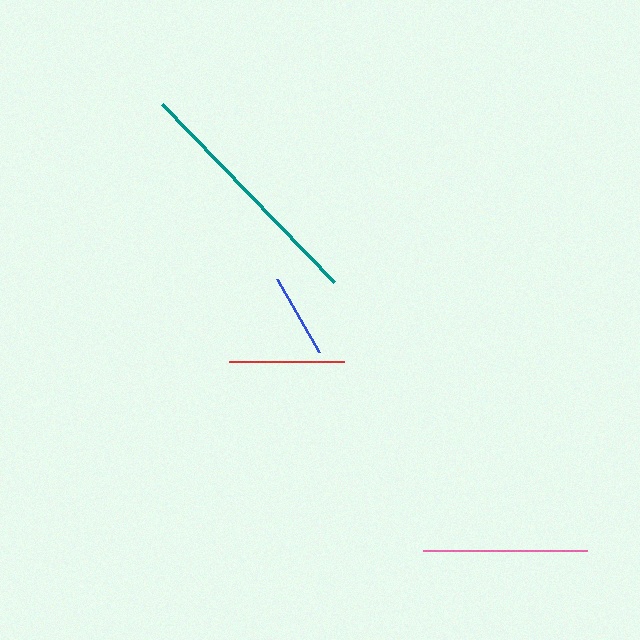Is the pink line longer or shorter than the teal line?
The teal line is longer than the pink line.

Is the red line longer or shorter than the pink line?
The pink line is longer than the red line.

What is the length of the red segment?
The red segment is approximately 115 pixels long.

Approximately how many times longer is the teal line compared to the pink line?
The teal line is approximately 1.5 times the length of the pink line.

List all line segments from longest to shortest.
From longest to shortest: teal, pink, red, blue.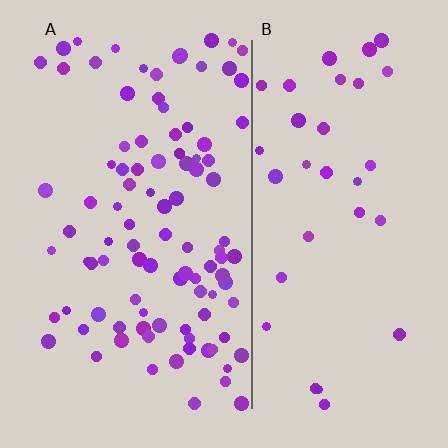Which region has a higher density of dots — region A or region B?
A (the left).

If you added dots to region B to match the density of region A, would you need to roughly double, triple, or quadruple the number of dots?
Approximately triple.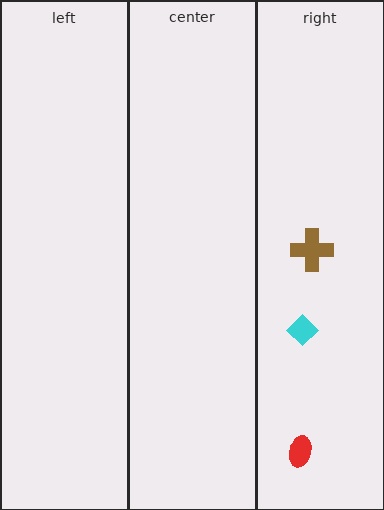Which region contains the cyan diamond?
The right region.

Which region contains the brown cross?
The right region.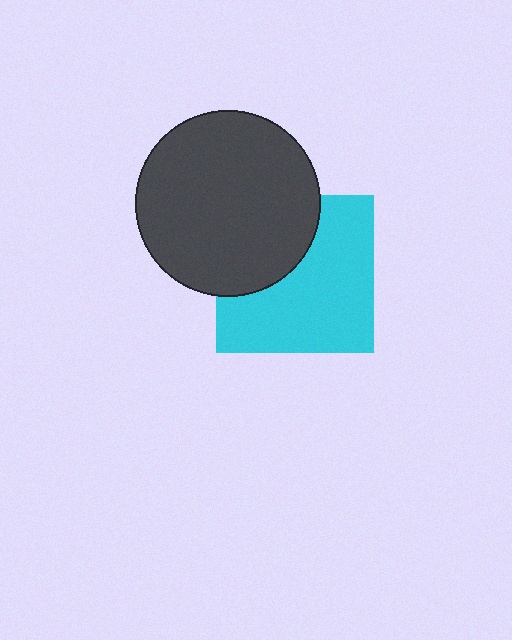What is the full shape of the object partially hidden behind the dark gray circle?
The partially hidden object is a cyan square.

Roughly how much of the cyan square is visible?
About half of it is visible (roughly 65%).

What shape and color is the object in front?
The object in front is a dark gray circle.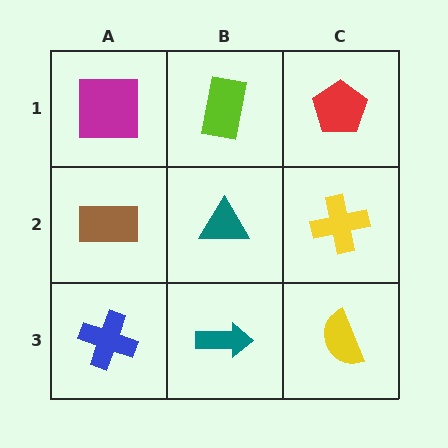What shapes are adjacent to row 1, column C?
A yellow cross (row 2, column C), a lime rectangle (row 1, column B).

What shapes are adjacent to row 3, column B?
A teal triangle (row 2, column B), a blue cross (row 3, column A), a yellow semicircle (row 3, column C).